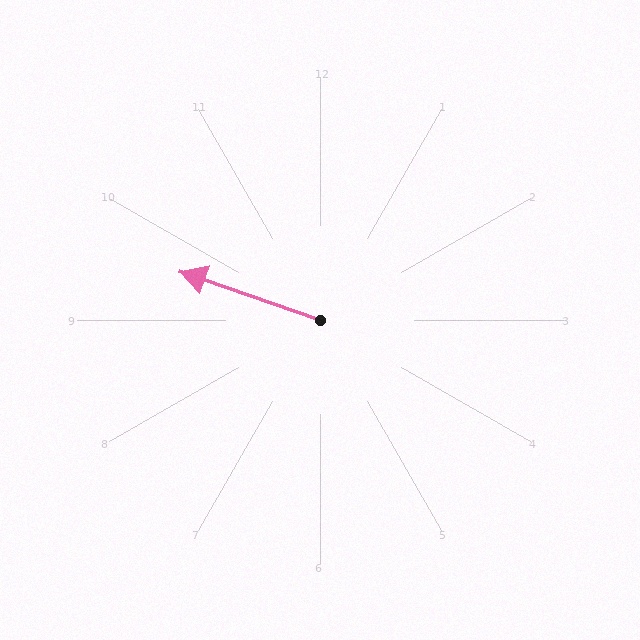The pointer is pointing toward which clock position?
Roughly 10 o'clock.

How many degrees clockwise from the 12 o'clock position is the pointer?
Approximately 289 degrees.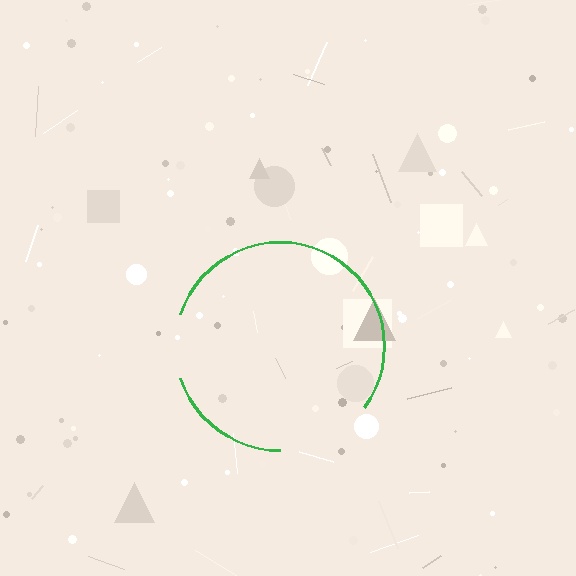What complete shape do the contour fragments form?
The contour fragments form a circle.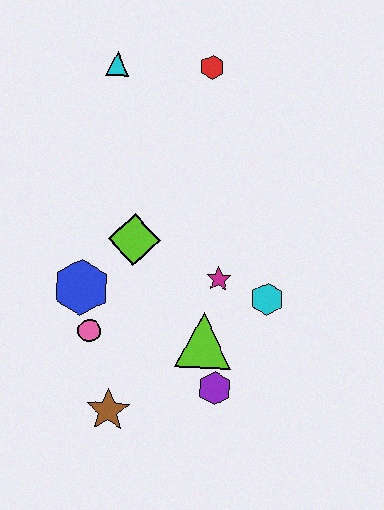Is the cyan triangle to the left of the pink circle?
No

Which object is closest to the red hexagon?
The cyan triangle is closest to the red hexagon.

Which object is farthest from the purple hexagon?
The cyan triangle is farthest from the purple hexagon.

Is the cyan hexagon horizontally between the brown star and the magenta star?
No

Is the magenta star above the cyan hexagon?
Yes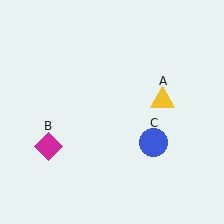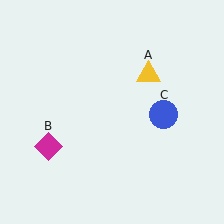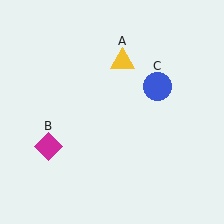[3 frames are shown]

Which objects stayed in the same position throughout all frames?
Magenta diamond (object B) remained stationary.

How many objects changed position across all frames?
2 objects changed position: yellow triangle (object A), blue circle (object C).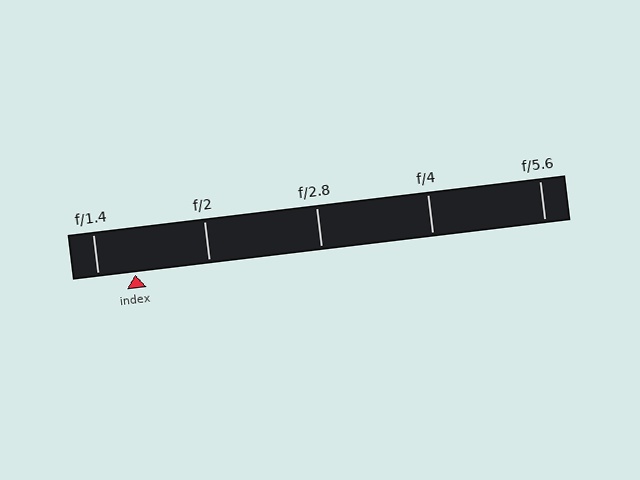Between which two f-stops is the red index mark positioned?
The index mark is between f/1.4 and f/2.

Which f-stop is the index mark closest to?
The index mark is closest to f/1.4.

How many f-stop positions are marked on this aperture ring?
There are 5 f-stop positions marked.